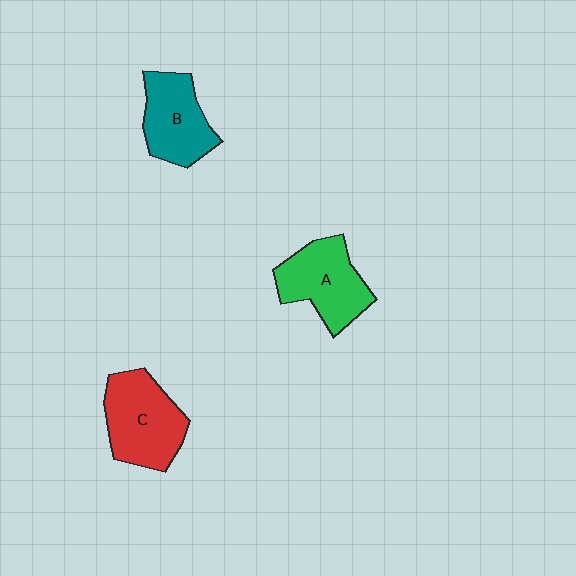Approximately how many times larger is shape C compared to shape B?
Approximately 1.2 times.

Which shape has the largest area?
Shape C (red).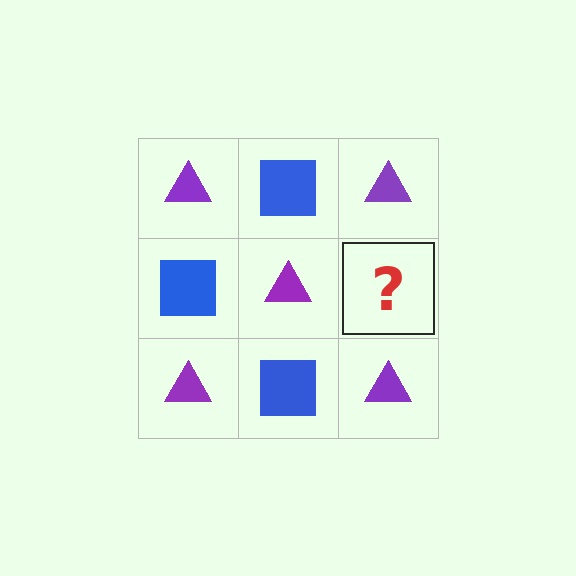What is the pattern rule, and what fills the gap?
The rule is that it alternates purple triangle and blue square in a checkerboard pattern. The gap should be filled with a blue square.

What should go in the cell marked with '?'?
The missing cell should contain a blue square.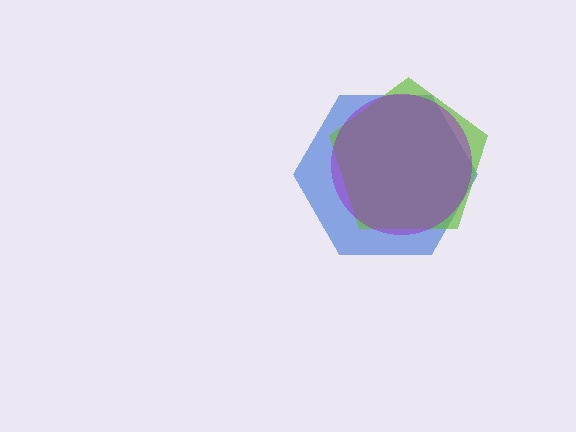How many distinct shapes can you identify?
There are 3 distinct shapes: a blue hexagon, a lime pentagon, a purple circle.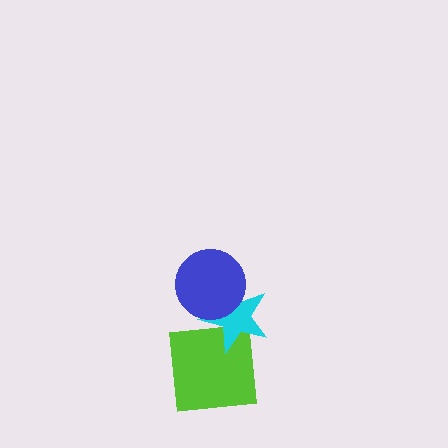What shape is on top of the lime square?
The cyan star is on top of the lime square.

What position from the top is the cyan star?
The cyan star is 2nd from the top.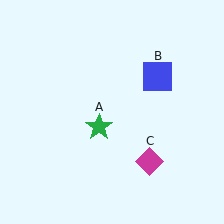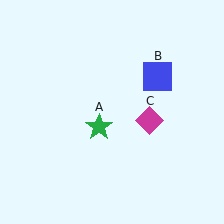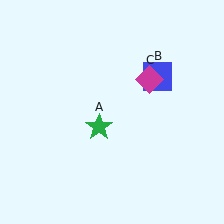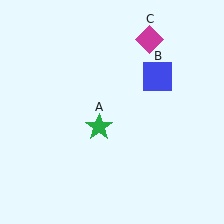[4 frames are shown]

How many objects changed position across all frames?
1 object changed position: magenta diamond (object C).